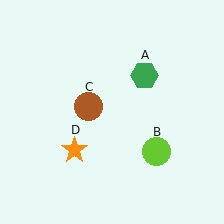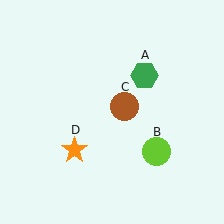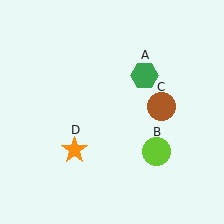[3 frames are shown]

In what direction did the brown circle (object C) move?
The brown circle (object C) moved right.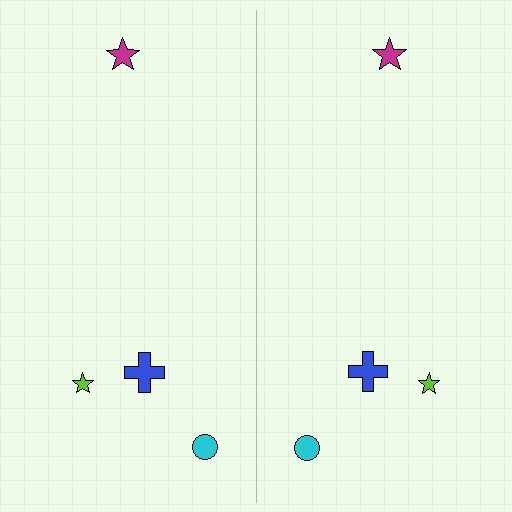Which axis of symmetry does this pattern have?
The pattern has a vertical axis of symmetry running through the center of the image.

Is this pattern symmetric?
Yes, this pattern has bilateral (reflection) symmetry.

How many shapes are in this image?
There are 8 shapes in this image.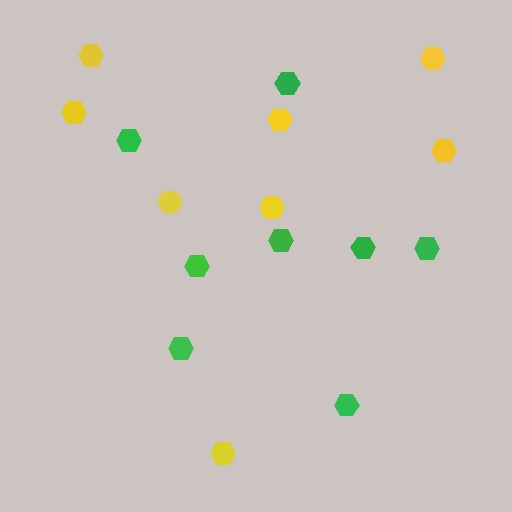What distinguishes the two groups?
There are 2 groups: one group of green hexagons (8) and one group of yellow hexagons (8).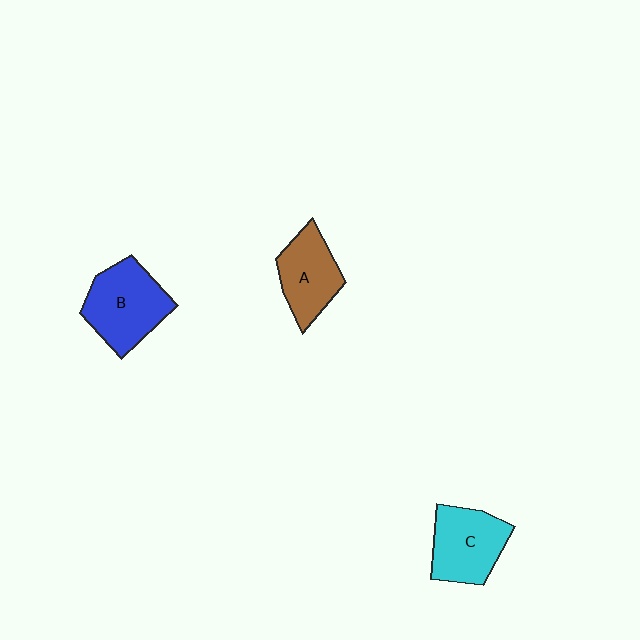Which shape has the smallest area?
Shape A (brown).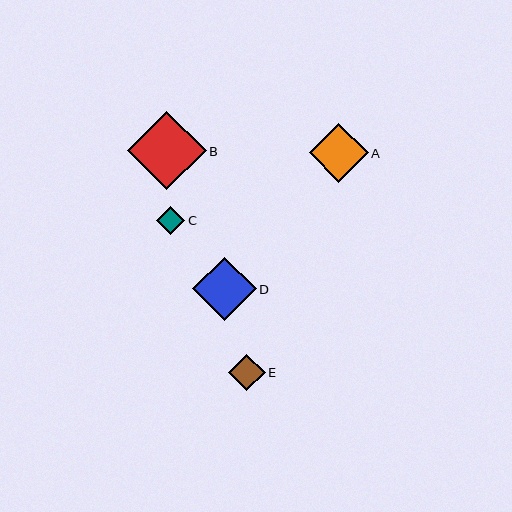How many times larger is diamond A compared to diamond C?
Diamond A is approximately 2.1 times the size of diamond C.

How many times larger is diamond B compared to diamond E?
Diamond B is approximately 2.2 times the size of diamond E.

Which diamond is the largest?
Diamond B is the largest with a size of approximately 79 pixels.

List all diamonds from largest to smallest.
From largest to smallest: B, D, A, E, C.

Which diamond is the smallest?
Diamond C is the smallest with a size of approximately 28 pixels.